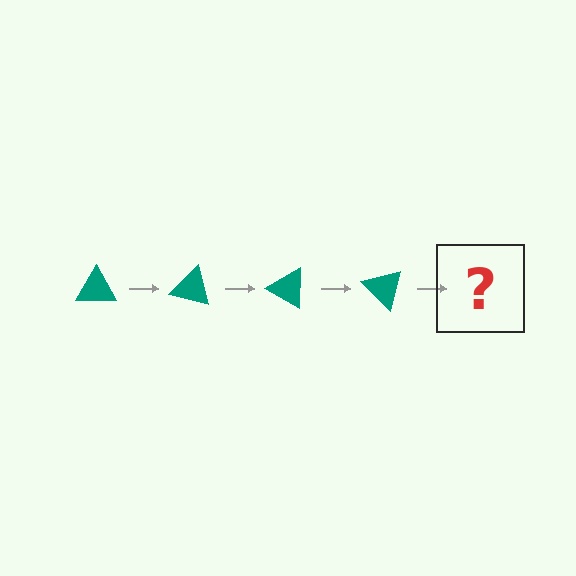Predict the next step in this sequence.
The next step is a teal triangle rotated 60 degrees.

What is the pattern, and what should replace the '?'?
The pattern is that the triangle rotates 15 degrees each step. The '?' should be a teal triangle rotated 60 degrees.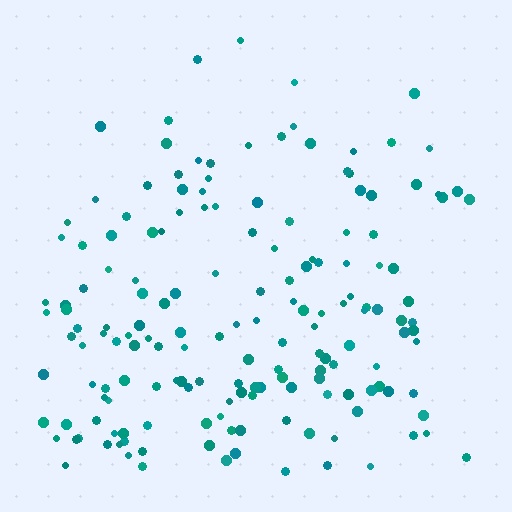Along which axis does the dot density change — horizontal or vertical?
Vertical.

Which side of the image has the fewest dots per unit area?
The top.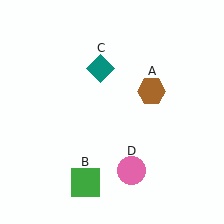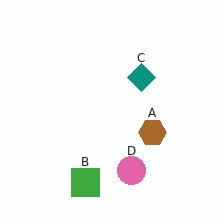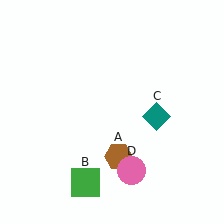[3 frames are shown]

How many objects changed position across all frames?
2 objects changed position: brown hexagon (object A), teal diamond (object C).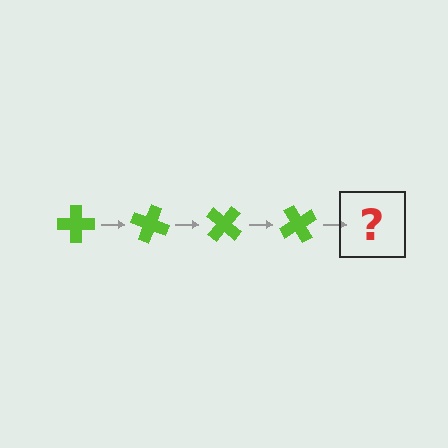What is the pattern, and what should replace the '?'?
The pattern is that the cross rotates 20 degrees each step. The '?' should be a lime cross rotated 80 degrees.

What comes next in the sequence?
The next element should be a lime cross rotated 80 degrees.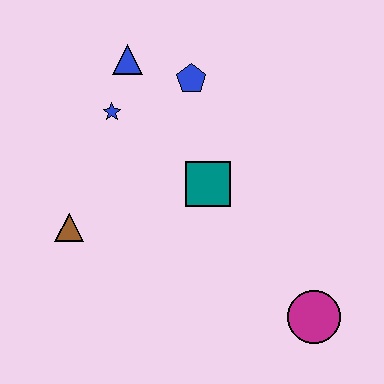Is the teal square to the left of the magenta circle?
Yes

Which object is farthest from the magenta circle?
The blue triangle is farthest from the magenta circle.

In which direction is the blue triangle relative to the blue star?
The blue triangle is above the blue star.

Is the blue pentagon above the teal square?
Yes